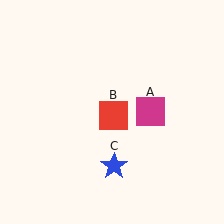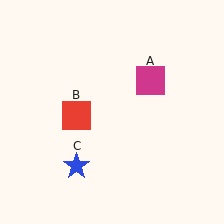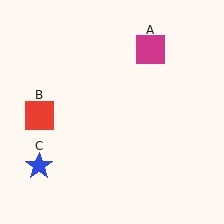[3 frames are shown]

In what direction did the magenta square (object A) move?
The magenta square (object A) moved up.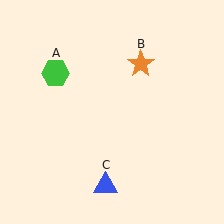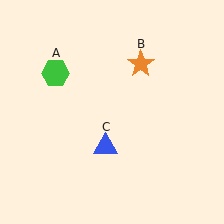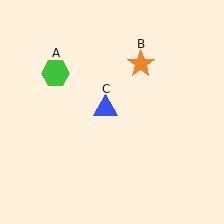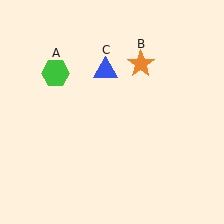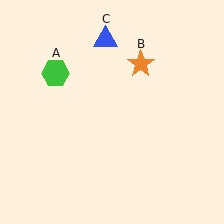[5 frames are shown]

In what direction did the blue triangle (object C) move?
The blue triangle (object C) moved up.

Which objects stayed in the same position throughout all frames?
Green hexagon (object A) and orange star (object B) remained stationary.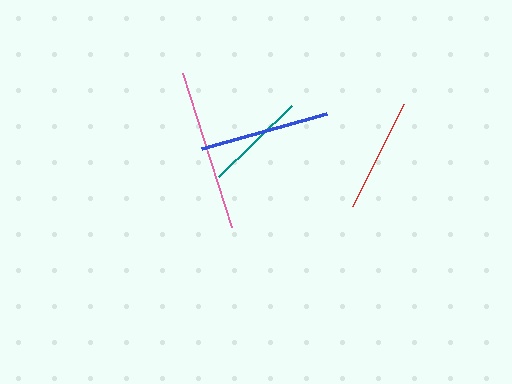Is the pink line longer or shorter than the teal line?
The pink line is longer than the teal line.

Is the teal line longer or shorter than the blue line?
The blue line is longer than the teal line.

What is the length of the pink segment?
The pink segment is approximately 162 pixels long.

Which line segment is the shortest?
The teal line is the shortest at approximately 101 pixels.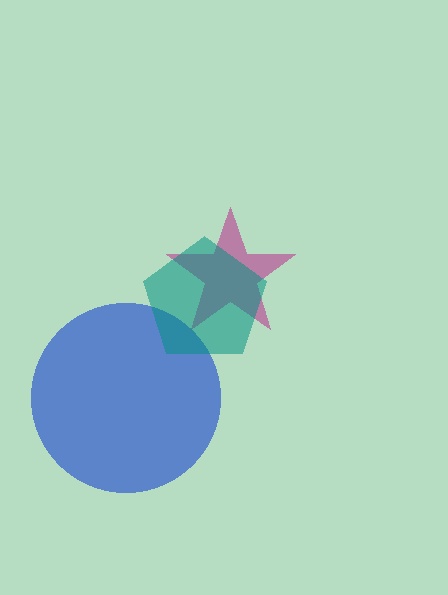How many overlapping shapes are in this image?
There are 3 overlapping shapes in the image.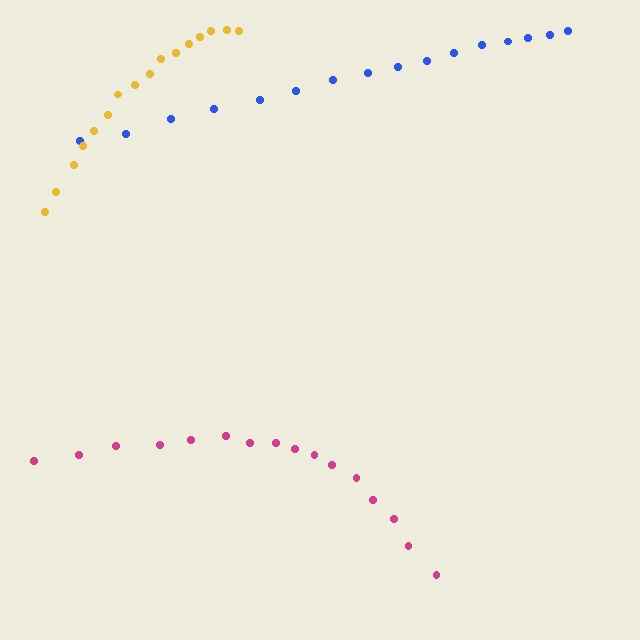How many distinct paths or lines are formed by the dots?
There are 3 distinct paths.